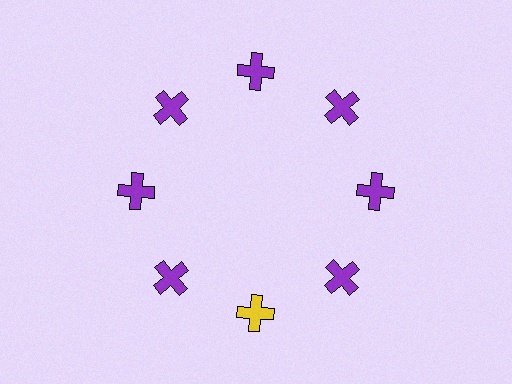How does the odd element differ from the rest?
It has a different color: yellow instead of purple.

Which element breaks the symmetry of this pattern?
The yellow cross at roughly the 6 o'clock position breaks the symmetry. All other shapes are purple crosses.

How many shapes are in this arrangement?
There are 8 shapes arranged in a ring pattern.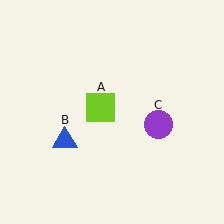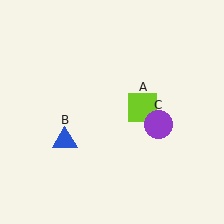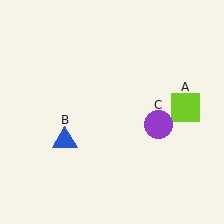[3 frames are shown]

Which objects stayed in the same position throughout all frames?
Blue triangle (object B) and purple circle (object C) remained stationary.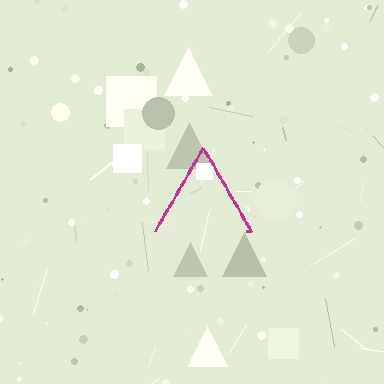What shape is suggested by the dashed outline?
The dashed outline suggests a triangle.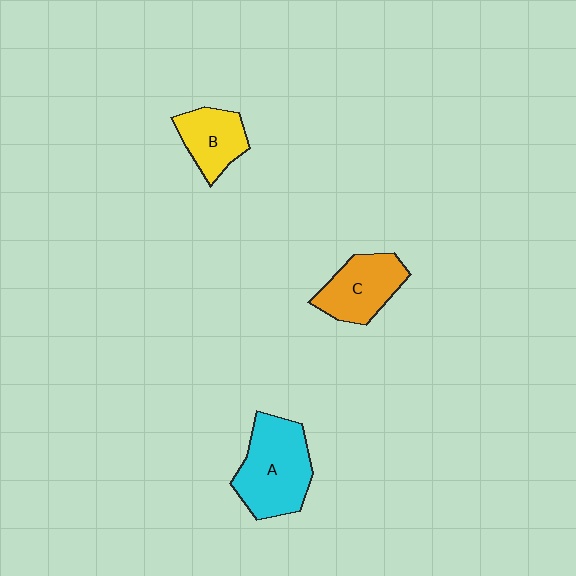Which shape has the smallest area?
Shape B (yellow).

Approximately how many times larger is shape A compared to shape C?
Approximately 1.4 times.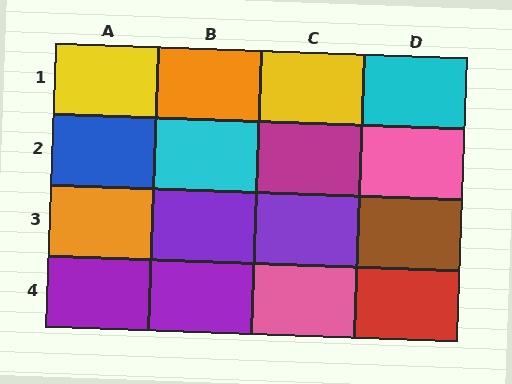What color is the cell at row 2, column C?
Magenta.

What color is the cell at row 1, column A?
Yellow.